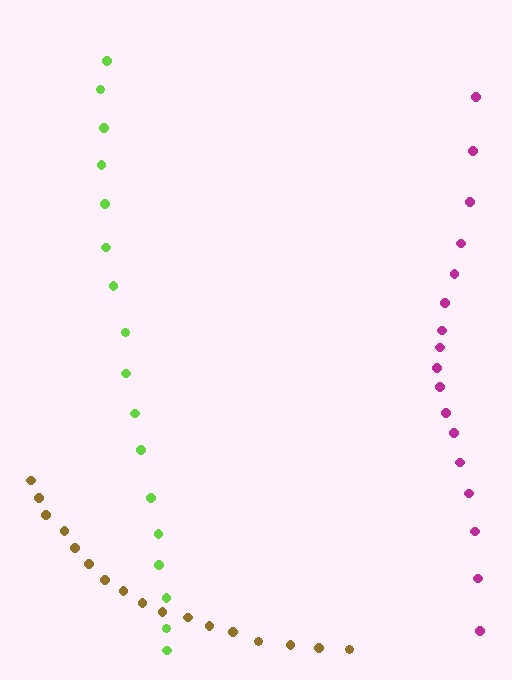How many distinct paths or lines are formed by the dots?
There are 3 distinct paths.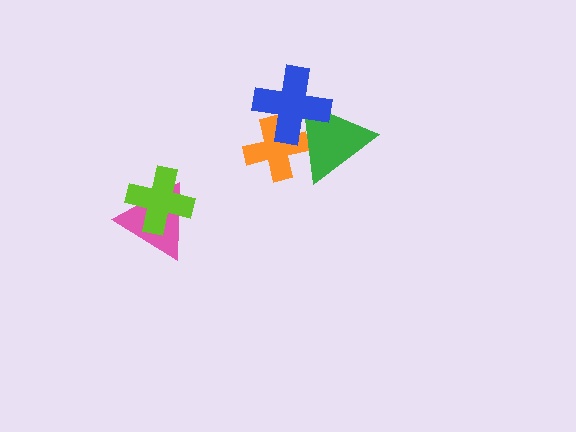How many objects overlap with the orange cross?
2 objects overlap with the orange cross.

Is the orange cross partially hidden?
Yes, it is partially covered by another shape.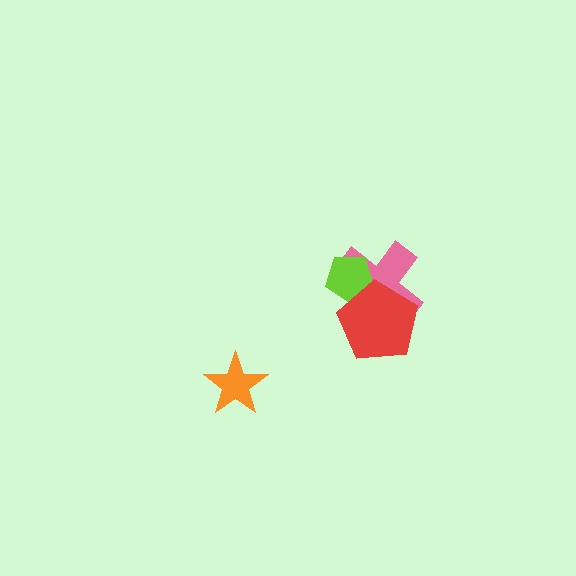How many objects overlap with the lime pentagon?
2 objects overlap with the lime pentagon.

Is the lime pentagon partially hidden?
Yes, it is partially covered by another shape.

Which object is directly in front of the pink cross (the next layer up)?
The lime pentagon is directly in front of the pink cross.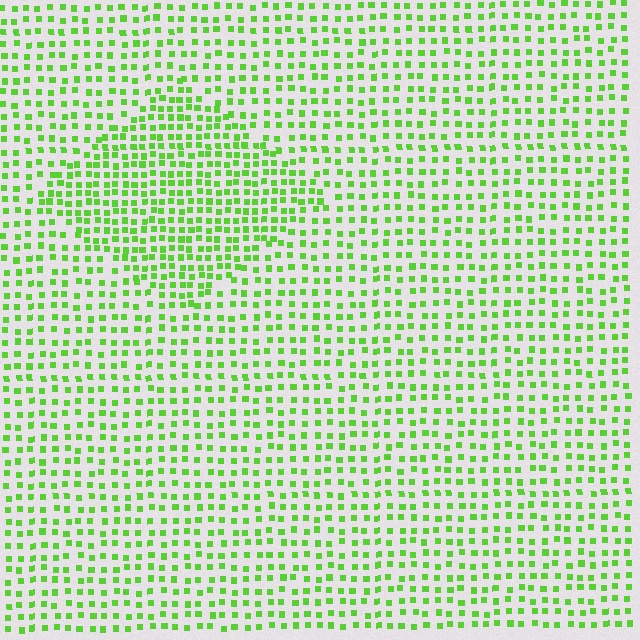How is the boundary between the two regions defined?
The boundary is defined by a change in element density (approximately 1.6x ratio). All elements are the same color, size, and shape.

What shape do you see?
I see a diamond.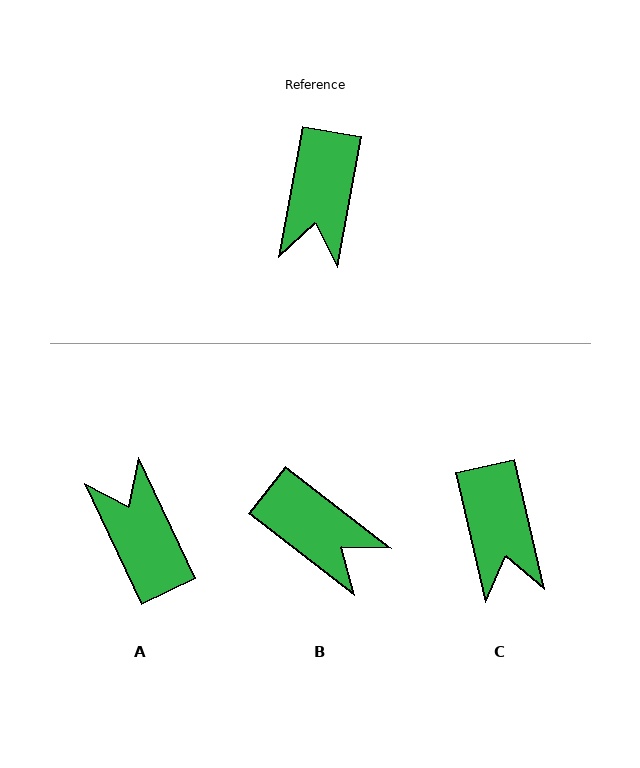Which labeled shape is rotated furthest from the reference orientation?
A, about 145 degrees away.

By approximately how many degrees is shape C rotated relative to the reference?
Approximately 23 degrees counter-clockwise.